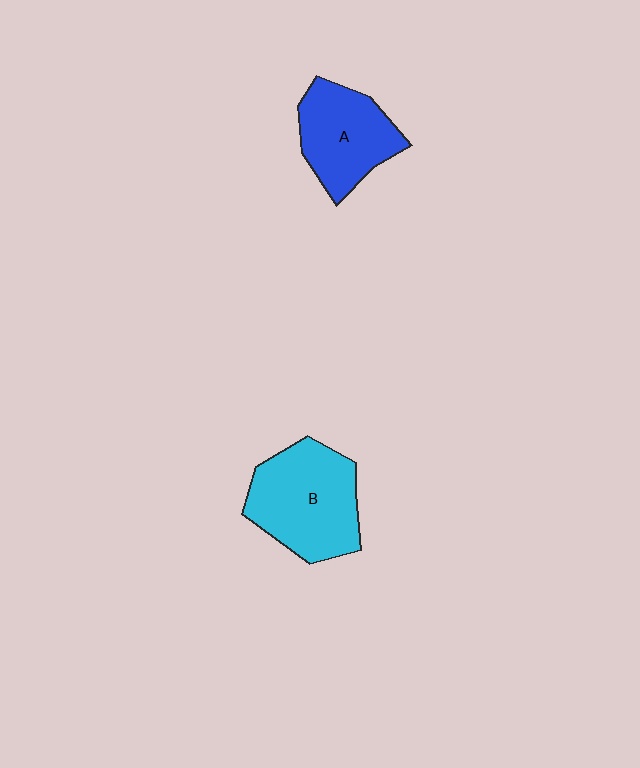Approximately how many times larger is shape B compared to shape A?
Approximately 1.3 times.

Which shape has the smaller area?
Shape A (blue).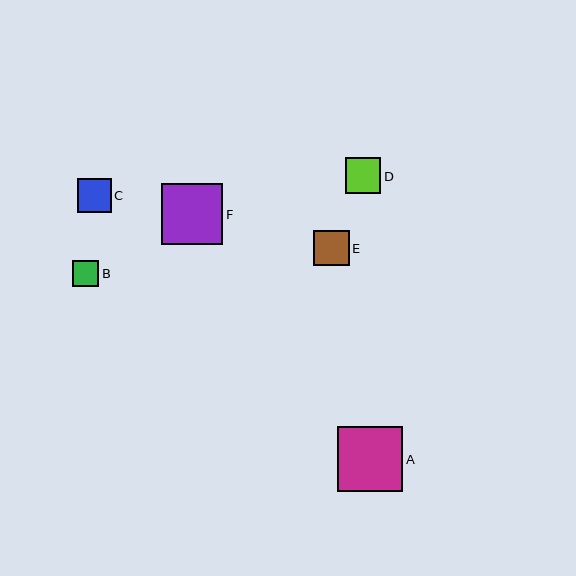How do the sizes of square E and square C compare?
Square E and square C are approximately the same size.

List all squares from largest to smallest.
From largest to smallest: A, F, D, E, C, B.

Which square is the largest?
Square A is the largest with a size of approximately 65 pixels.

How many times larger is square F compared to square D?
Square F is approximately 1.7 times the size of square D.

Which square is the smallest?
Square B is the smallest with a size of approximately 26 pixels.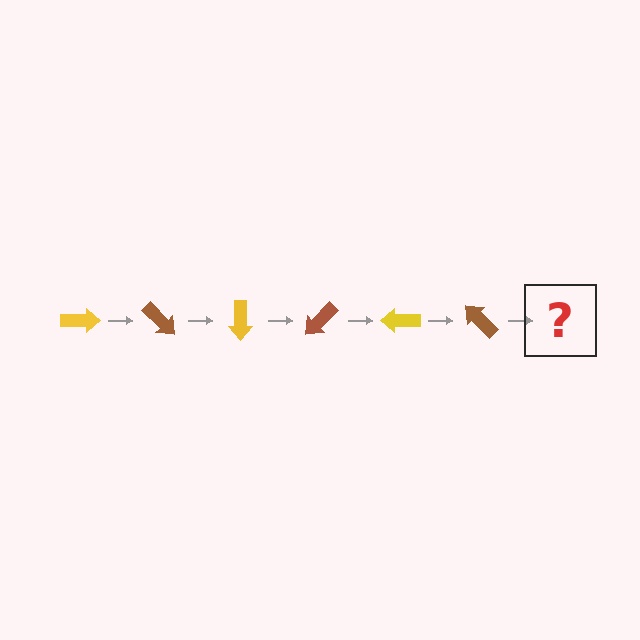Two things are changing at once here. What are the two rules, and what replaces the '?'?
The two rules are that it rotates 45 degrees each step and the color cycles through yellow and brown. The '?' should be a yellow arrow, rotated 270 degrees from the start.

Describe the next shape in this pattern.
It should be a yellow arrow, rotated 270 degrees from the start.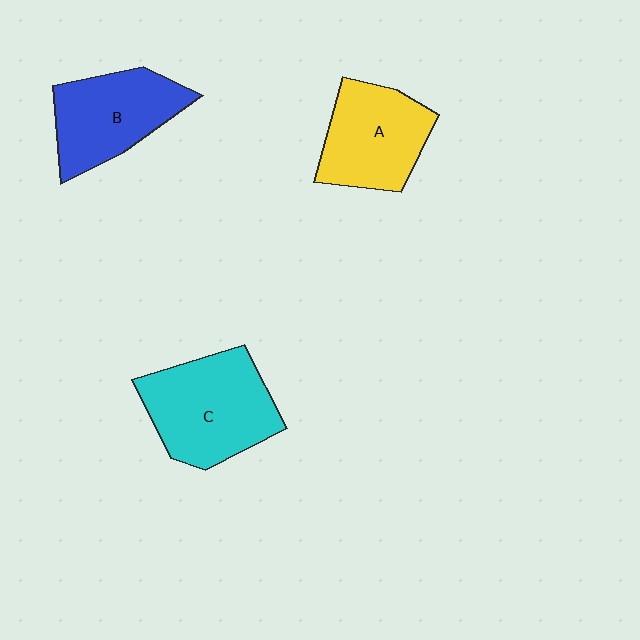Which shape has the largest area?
Shape C (cyan).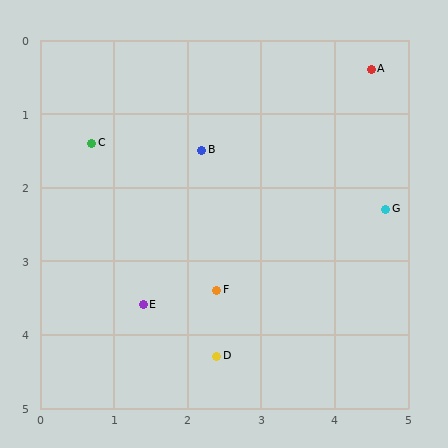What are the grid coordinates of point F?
Point F is at approximately (2.4, 3.4).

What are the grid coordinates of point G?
Point G is at approximately (4.7, 2.3).